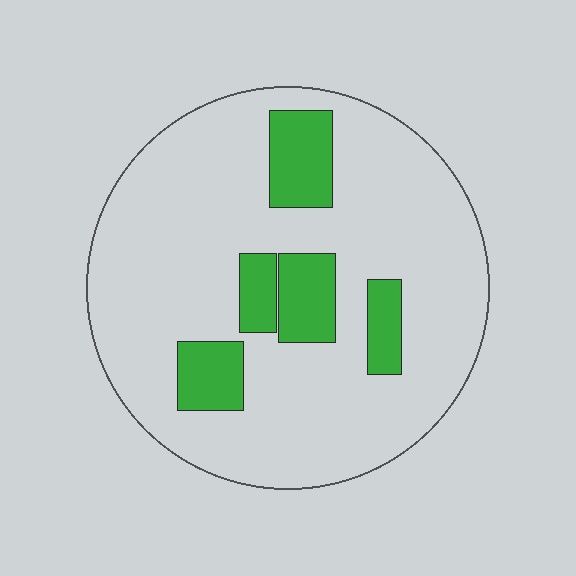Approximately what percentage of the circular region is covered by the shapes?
Approximately 20%.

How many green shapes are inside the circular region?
5.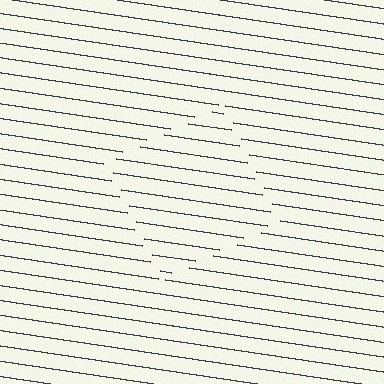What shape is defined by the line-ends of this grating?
An illusory square. The interior of the shape contains the same grating, shifted by half a period — the contour is defined by the phase discontinuity where line-ends from the inner and outer gratings abut.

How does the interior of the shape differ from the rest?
The interior of the shape contains the same grating, shifted by half a period — the contour is defined by the phase discontinuity where line-ends from the inner and outer gratings abut.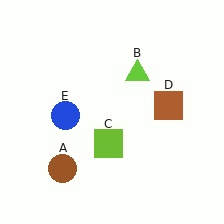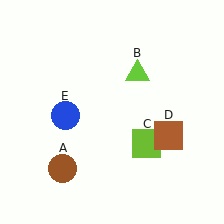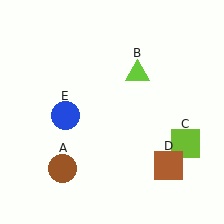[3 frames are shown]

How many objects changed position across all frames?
2 objects changed position: lime square (object C), brown square (object D).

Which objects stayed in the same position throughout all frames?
Brown circle (object A) and lime triangle (object B) and blue circle (object E) remained stationary.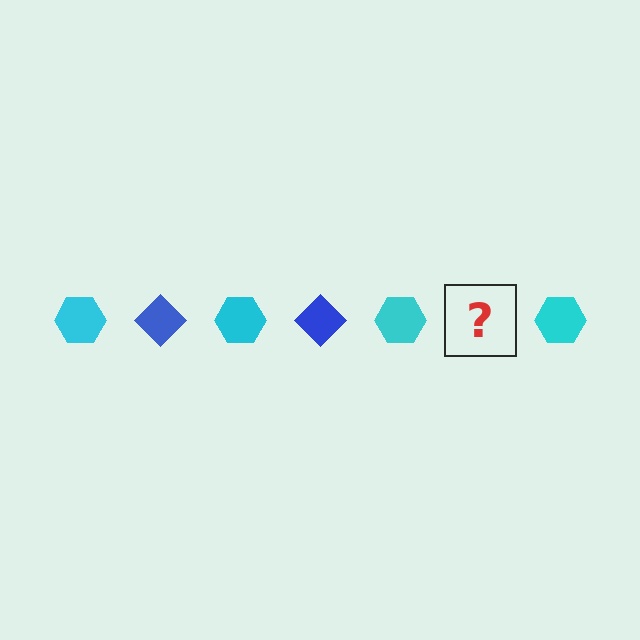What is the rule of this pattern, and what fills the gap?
The rule is that the pattern alternates between cyan hexagon and blue diamond. The gap should be filled with a blue diamond.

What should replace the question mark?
The question mark should be replaced with a blue diamond.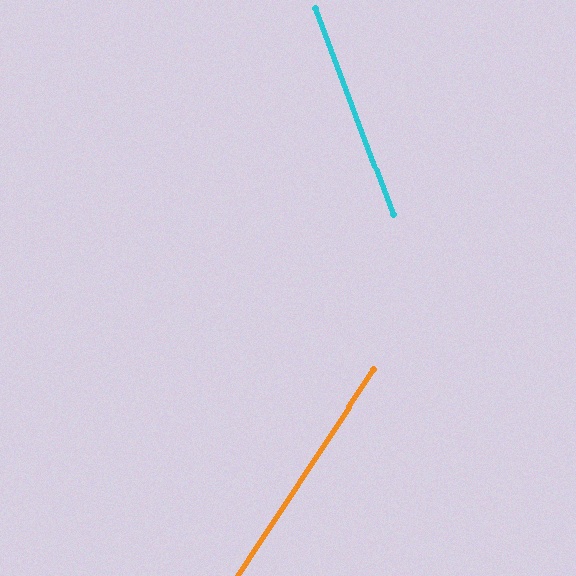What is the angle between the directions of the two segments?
Approximately 54 degrees.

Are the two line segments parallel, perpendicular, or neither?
Neither parallel nor perpendicular — they differ by about 54°.